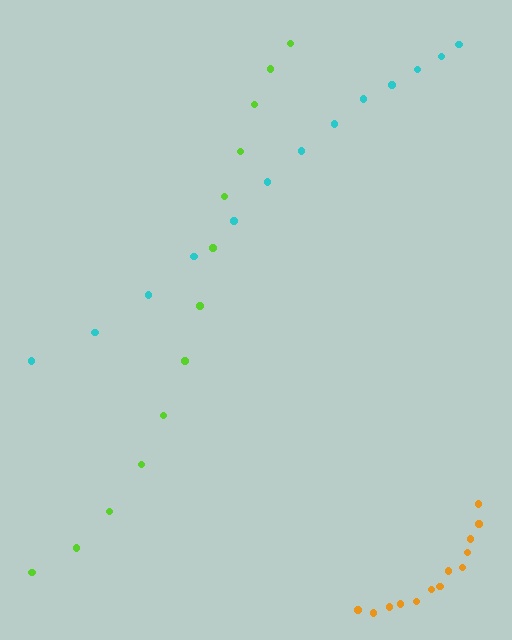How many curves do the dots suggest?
There are 3 distinct paths.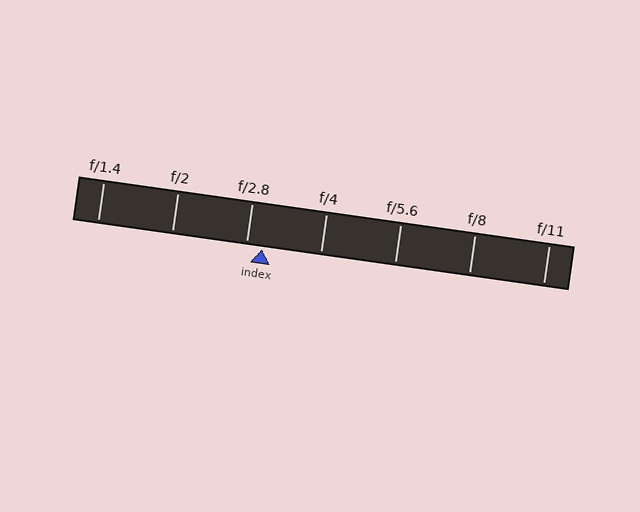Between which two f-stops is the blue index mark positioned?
The index mark is between f/2.8 and f/4.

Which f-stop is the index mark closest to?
The index mark is closest to f/2.8.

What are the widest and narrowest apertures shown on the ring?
The widest aperture shown is f/1.4 and the narrowest is f/11.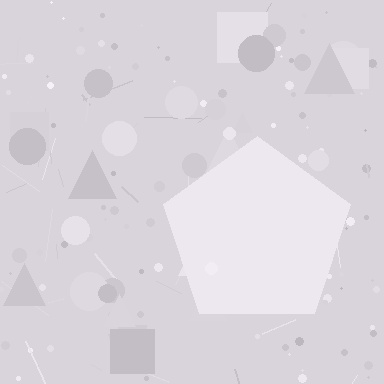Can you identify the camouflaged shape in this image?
The camouflaged shape is a pentagon.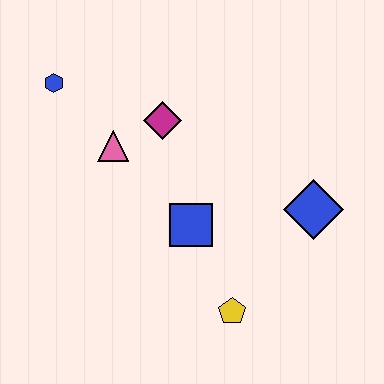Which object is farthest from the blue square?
The blue hexagon is farthest from the blue square.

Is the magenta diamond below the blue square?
No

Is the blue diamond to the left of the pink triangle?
No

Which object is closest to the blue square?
The yellow pentagon is closest to the blue square.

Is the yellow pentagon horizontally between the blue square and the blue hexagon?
No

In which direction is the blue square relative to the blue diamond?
The blue square is to the left of the blue diamond.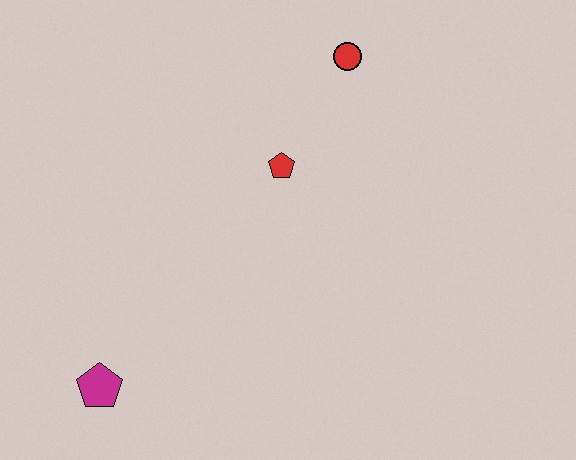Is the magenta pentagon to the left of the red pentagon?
Yes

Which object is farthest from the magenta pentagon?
The red circle is farthest from the magenta pentagon.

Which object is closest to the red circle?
The red pentagon is closest to the red circle.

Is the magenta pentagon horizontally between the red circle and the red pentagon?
No